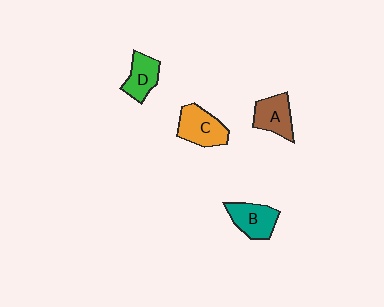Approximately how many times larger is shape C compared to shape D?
Approximately 1.3 times.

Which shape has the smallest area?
Shape D (green).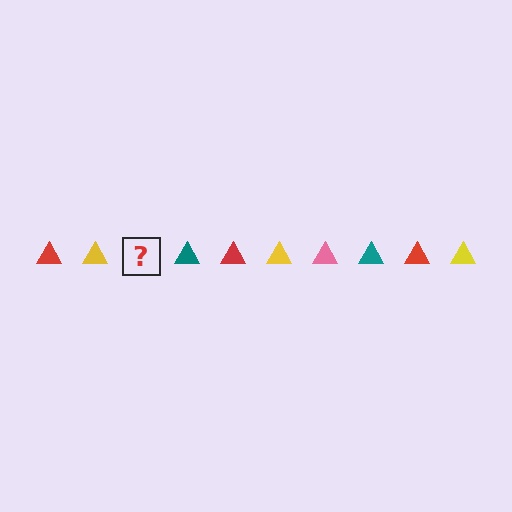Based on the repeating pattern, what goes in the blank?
The blank should be a pink triangle.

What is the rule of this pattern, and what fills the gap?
The rule is that the pattern cycles through red, yellow, pink, teal triangles. The gap should be filled with a pink triangle.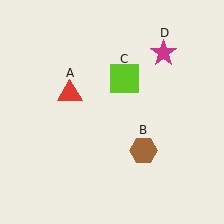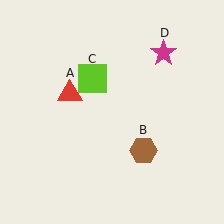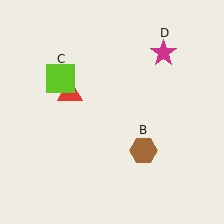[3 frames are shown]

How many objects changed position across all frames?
1 object changed position: lime square (object C).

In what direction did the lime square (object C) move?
The lime square (object C) moved left.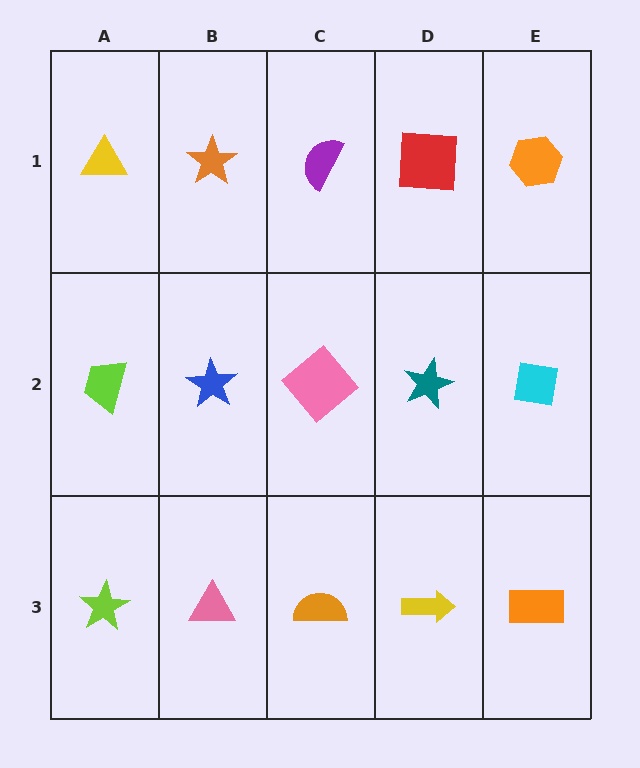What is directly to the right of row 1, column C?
A red square.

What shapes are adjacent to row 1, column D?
A teal star (row 2, column D), a purple semicircle (row 1, column C), an orange hexagon (row 1, column E).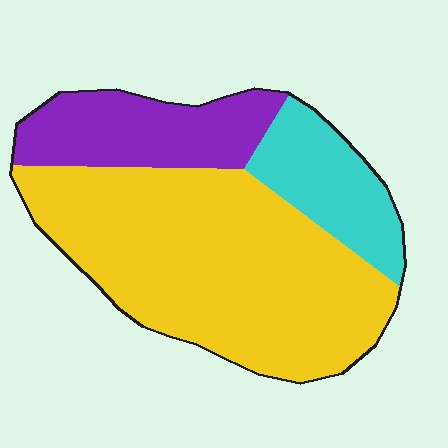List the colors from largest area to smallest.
From largest to smallest: yellow, purple, cyan.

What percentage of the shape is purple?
Purple takes up about one fifth (1/5) of the shape.